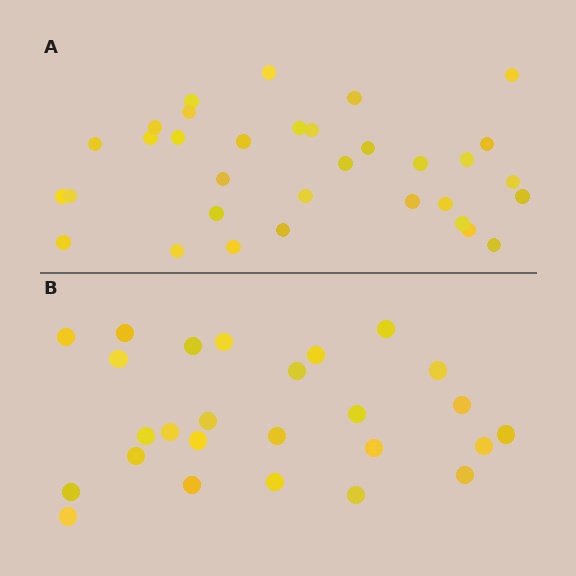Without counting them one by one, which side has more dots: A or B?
Region A (the top region) has more dots.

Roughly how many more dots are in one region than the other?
Region A has roughly 8 or so more dots than region B.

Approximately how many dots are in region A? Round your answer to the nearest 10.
About 30 dots. (The exact count is 33, which rounds to 30.)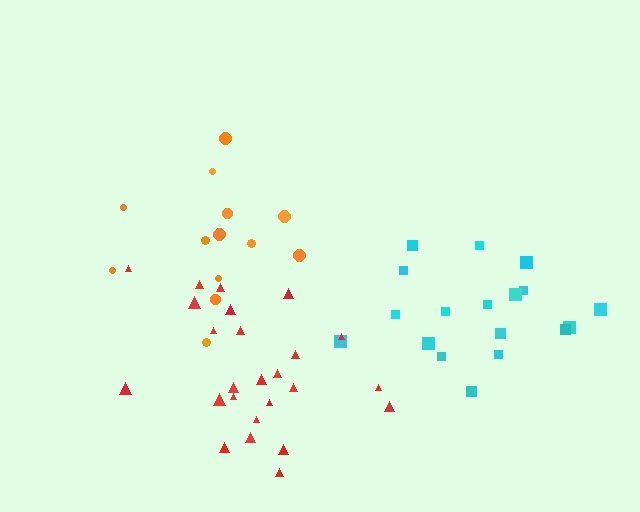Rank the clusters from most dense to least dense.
red, cyan, orange.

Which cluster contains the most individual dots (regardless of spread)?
Red (25).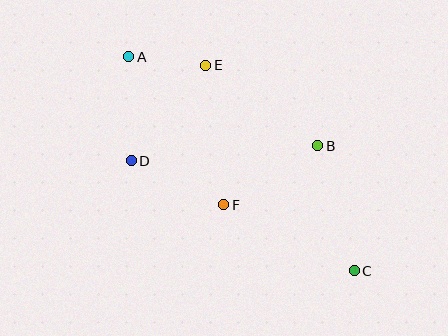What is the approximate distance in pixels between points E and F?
The distance between E and F is approximately 141 pixels.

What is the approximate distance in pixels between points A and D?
The distance between A and D is approximately 104 pixels.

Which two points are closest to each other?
Points A and E are closest to each other.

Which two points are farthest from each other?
Points A and C are farthest from each other.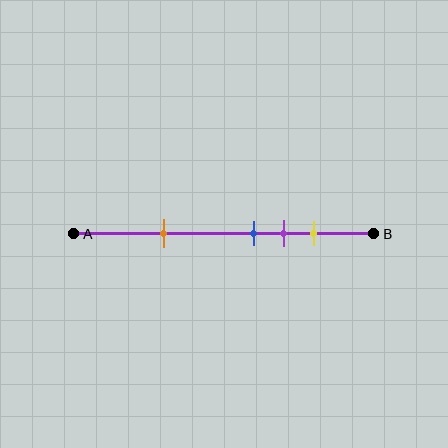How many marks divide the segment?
There are 4 marks dividing the segment.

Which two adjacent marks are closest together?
The blue and purple marks are the closest adjacent pair.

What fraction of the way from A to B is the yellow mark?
The yellow mark is approximately 80% (0.8) of the way from A to B.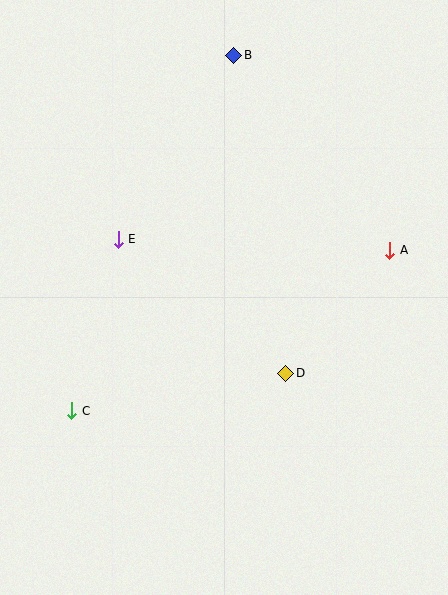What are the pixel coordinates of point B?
Point B is at (234, 55).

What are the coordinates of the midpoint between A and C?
The midpoint between A and C is at (231, 330).